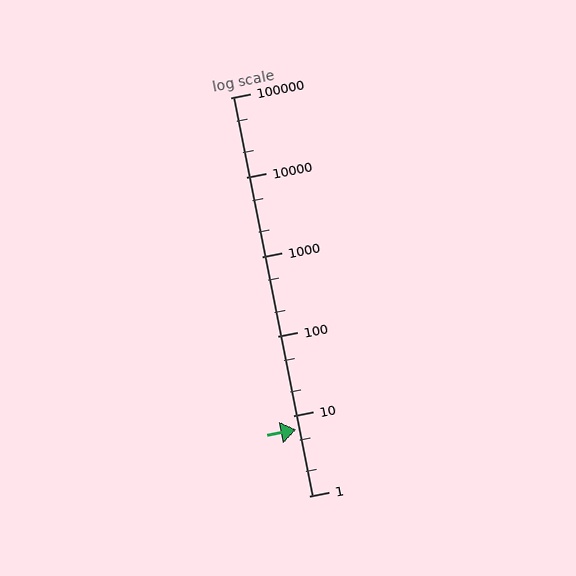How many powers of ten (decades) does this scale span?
The scale spans 5 decades, from 1 to 100000.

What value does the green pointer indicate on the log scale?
The pointer indicates approximately 6.7.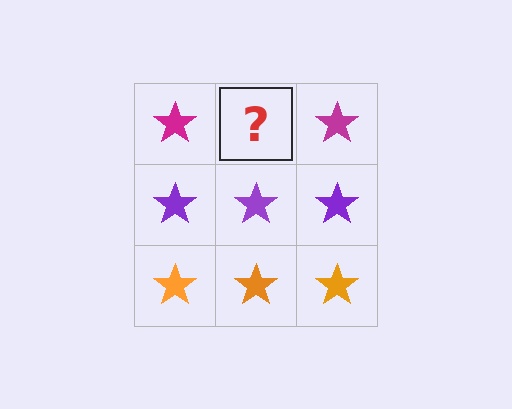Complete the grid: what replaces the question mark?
The question mark should be replaced with a magenta star.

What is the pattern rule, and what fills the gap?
The rule is that each row has a consistent color. The gap should be filled with a magenta star.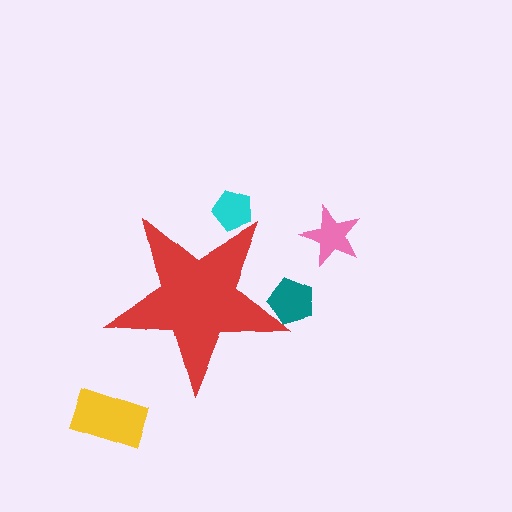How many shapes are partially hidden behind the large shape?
2 shapes are partially hidden.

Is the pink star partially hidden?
No, the pink star is fully visible.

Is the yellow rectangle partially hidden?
No, the yellow rectangle is fully visible.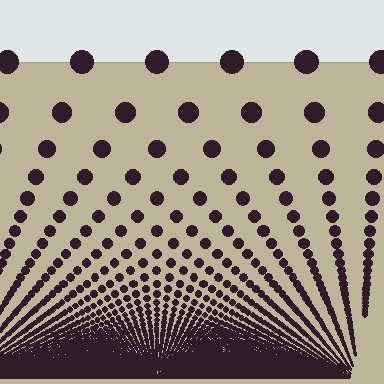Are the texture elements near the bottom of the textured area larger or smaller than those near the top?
Smaller. The gradient is inverted — elements near the bottom are smaller and denser.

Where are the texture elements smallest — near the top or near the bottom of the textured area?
Near the bottom.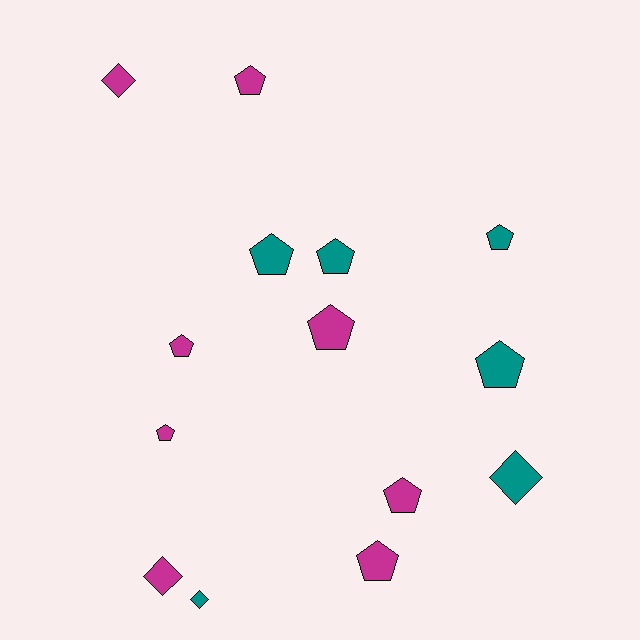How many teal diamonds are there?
There are 2 teal diamonds.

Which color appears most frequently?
Magenta, with 8 objects.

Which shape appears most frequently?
Pentagon, with 10 objects.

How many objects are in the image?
There are 14 objects.